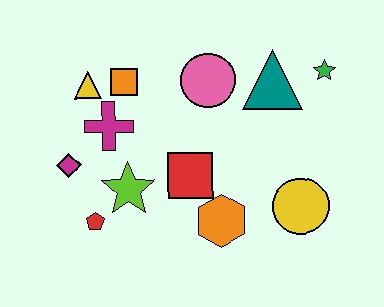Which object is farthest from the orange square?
The yellow circle is farthest from the orange square.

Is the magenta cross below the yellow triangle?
Yes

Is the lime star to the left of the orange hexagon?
Yes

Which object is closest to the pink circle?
The teal triangle is closest to the pink circle.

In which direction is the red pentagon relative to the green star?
The red pentagon is to the left of the green star.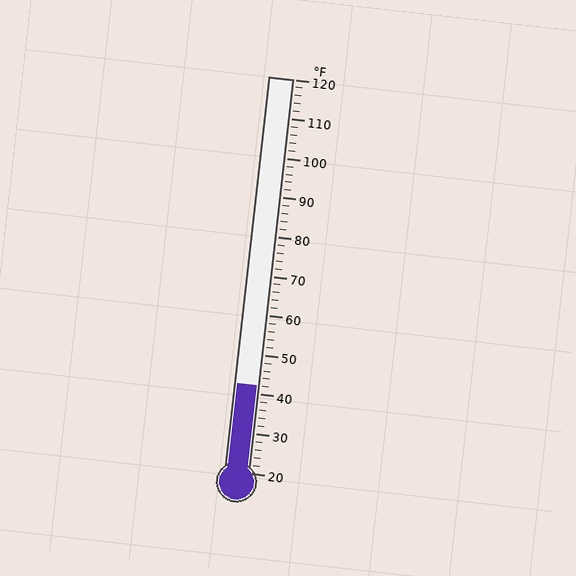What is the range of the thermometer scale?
The thermometer scale ranges from 20°F to 120°F.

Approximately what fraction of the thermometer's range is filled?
The thermometer is filled to approximately 20% of its range.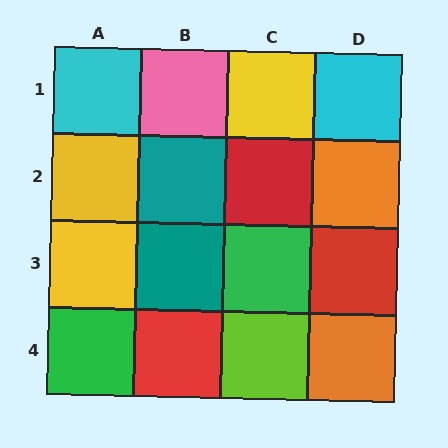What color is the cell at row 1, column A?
Cyan.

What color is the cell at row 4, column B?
Red.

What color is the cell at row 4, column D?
Orange.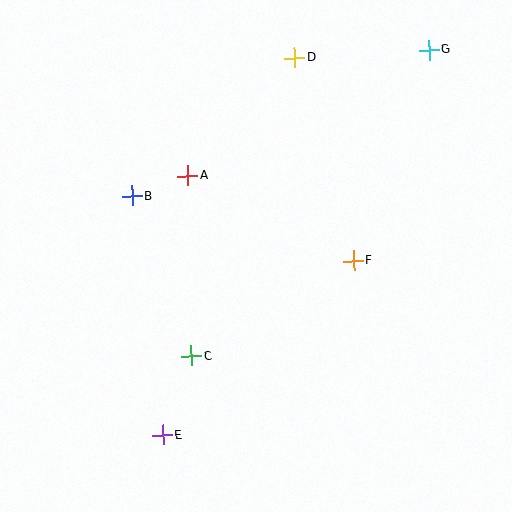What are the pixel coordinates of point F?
Point F is at (353, 261).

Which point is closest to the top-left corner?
Point B is closest to the top-left corner.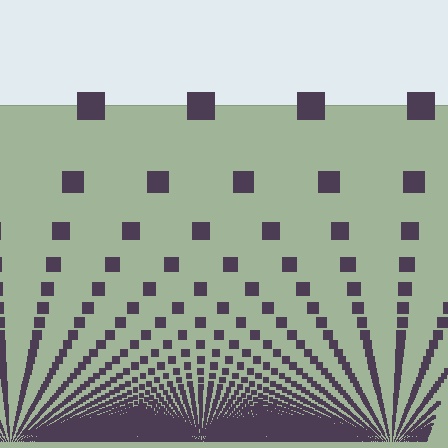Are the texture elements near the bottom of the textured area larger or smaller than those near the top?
Smaller. The gradient is inverted — elements near the bottom are smaller and denser.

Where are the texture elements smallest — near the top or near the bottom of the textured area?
Near the bottom.